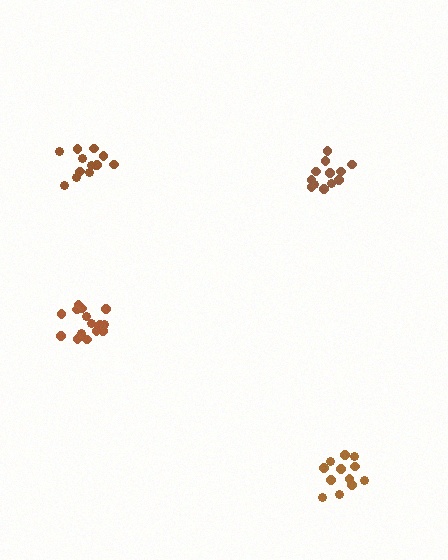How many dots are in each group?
Group 1: 12 dots, Group 2: 12 dots, Group 3: 15 dots, Group 4: 13 dots (52 total).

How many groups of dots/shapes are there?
There are 4 groups.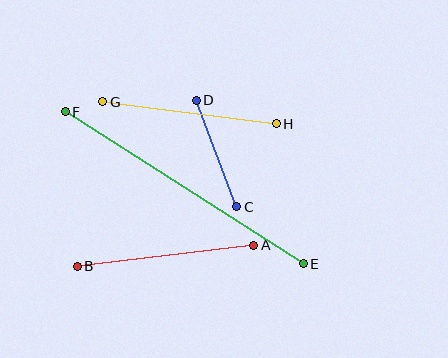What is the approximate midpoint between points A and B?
The midpoint is at approximately (165, 256) pixels.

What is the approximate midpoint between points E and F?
The midpoint is at approximately (184, 188) pixels.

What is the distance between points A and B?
The distance is approximately 178 pixels.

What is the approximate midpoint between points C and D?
The midpoint is at approximately (217, 154) pixels.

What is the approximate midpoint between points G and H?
The midpoint is at approximately (189, 113) pixels.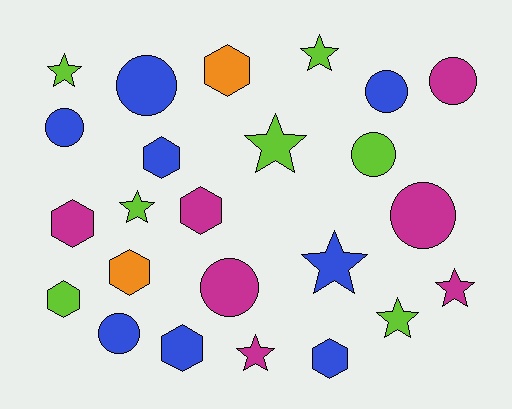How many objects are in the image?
There are 24 objects.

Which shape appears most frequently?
Star, with 8 objects.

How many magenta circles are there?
There are 3 magenta circles.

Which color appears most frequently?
Blue, with 8 objects.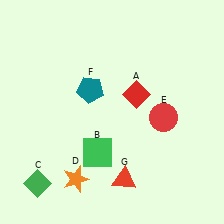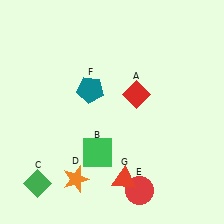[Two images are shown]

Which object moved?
The red circle (E) moved down.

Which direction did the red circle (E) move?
The red circle (E) moved down.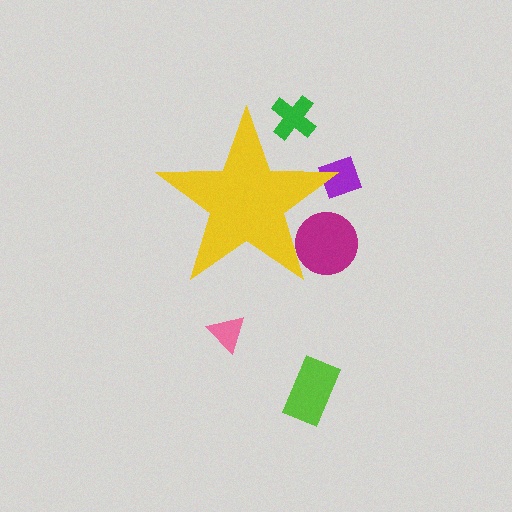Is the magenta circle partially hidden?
Yes, the magenta circle is partially hidden behind the yellow star.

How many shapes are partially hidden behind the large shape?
3 shapes are partially hidden.